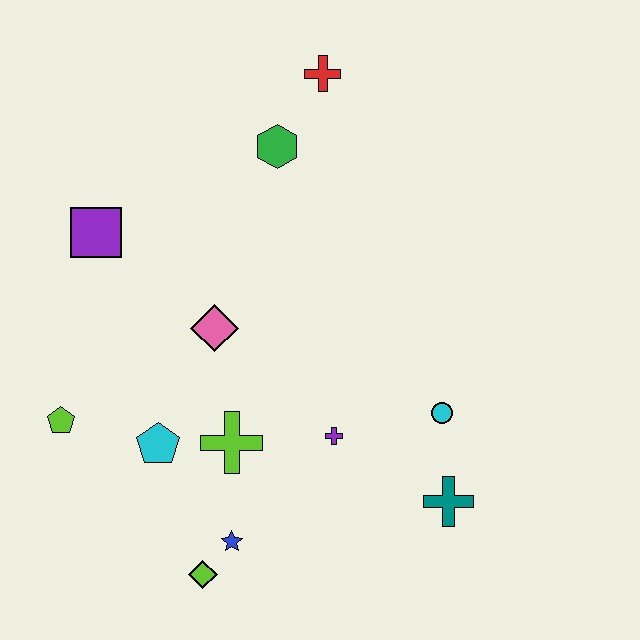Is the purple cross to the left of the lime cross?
No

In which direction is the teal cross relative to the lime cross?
The teal cross is to the right of the lime cross.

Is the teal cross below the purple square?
Yes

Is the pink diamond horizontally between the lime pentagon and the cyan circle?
Yes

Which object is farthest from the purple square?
The teal cross is farthest from the purple square.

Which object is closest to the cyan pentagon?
The lime cross is closest to the cyan pentagon.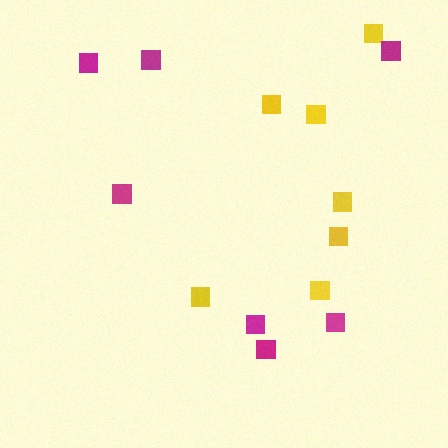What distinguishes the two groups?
There are 2 groups: one group of yellow squares (7) and one group of magenta squares (7).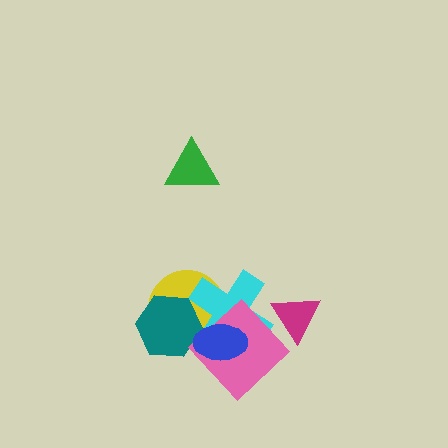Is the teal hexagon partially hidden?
Yes, it is partially covered by another shape.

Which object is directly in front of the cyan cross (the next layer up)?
The teal hexagon is directly in front of the cyan cross.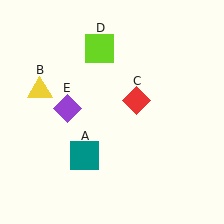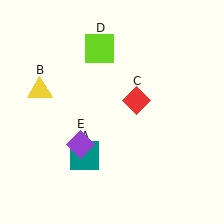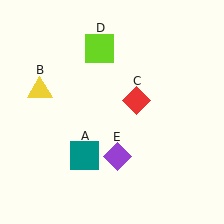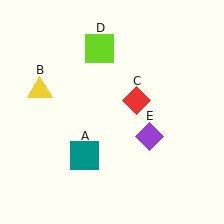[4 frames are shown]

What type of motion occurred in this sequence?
The purple diamond (object E) rotated counterclockwise around the center of the scene.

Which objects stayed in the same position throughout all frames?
Teal square (object A) and yellow triangle (object B) and red diamond (object C) and lime square (object D) remained stationary.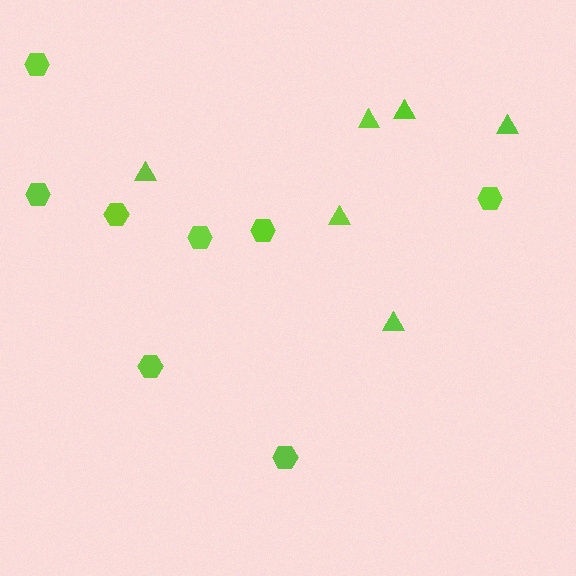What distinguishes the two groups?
There are 2 groups: one group of triangles (6) and one group of hexagons (8).